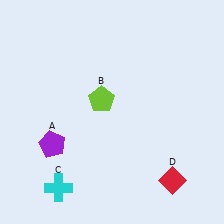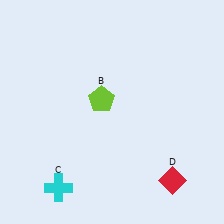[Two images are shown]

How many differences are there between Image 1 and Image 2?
There is 1 difference between the two images.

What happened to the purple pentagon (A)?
The purple pentagon (A) was removed in Image 2. It was in the bottom-left area of Image 1.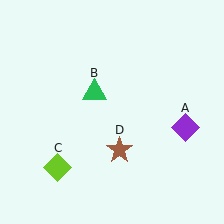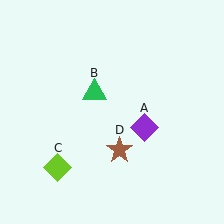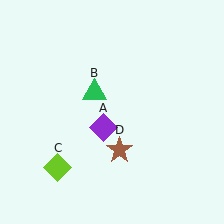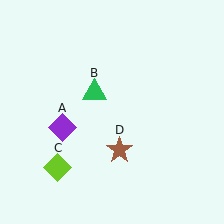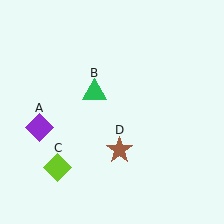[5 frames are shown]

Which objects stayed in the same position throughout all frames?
Green triangle (object B) and lime diamond (object C) and brown star (object D) remained stationary.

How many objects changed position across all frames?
1 object changed position: purple diamond (object A).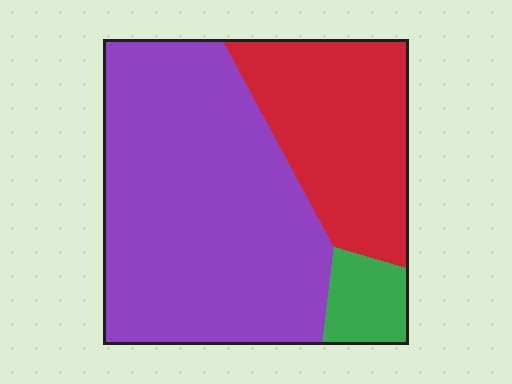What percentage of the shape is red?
Red covers 30% of the shape.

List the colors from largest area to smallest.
From largest to smallest: purple, red, green.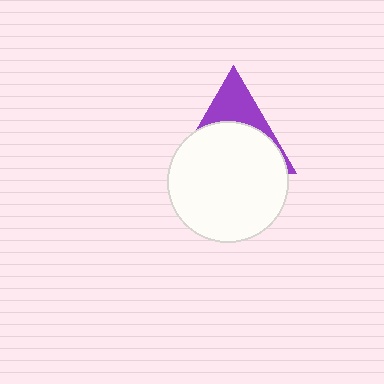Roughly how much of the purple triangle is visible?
A small part of it is visible (roughly 34%).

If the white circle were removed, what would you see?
You would see the complete purple triangle.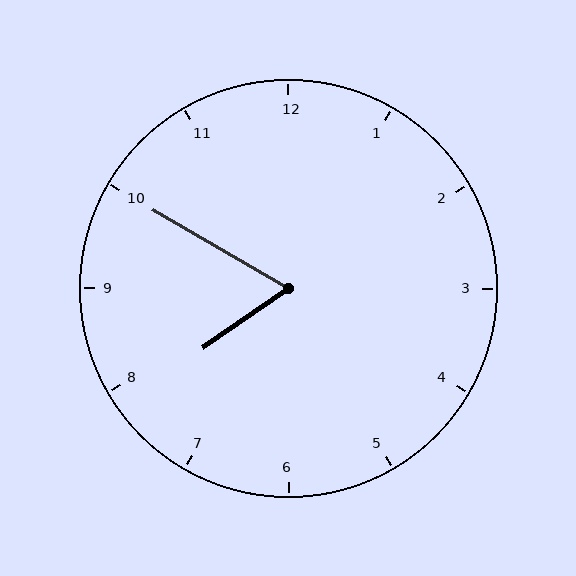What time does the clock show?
7:50.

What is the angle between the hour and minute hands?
Approximately 65 degrees.